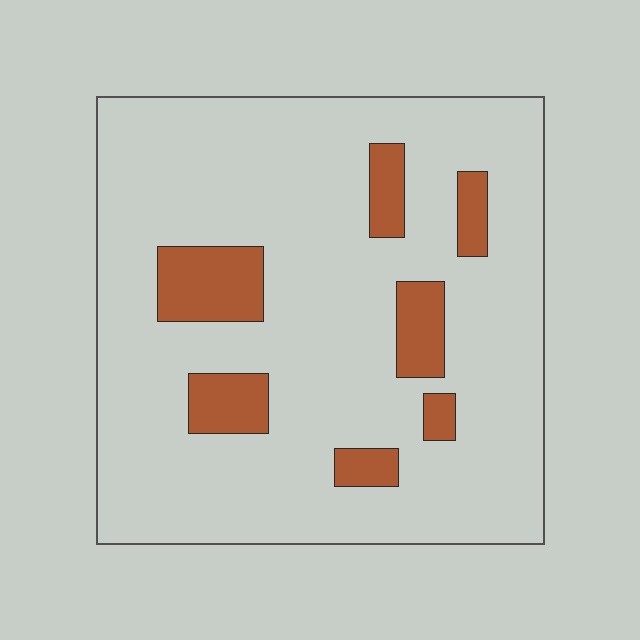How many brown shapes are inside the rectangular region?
7.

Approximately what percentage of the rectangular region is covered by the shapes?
Approximately 15%.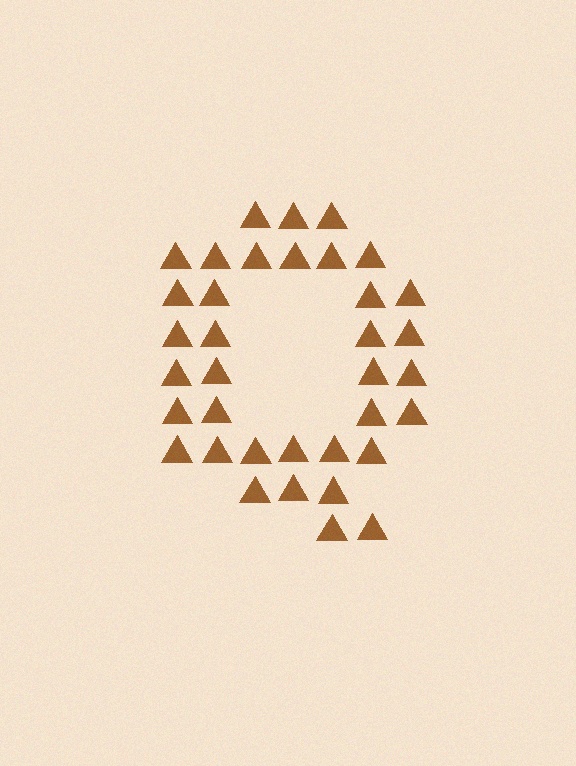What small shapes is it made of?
It is made of small triangles.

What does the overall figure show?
The overall figure shows the letter Q.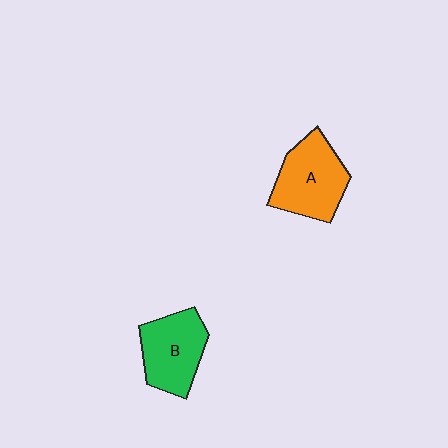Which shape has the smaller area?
Shape B (green).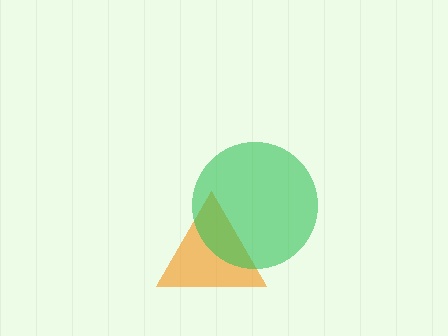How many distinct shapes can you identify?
There are 2 distinct shapes: an orange triangle, a green circle.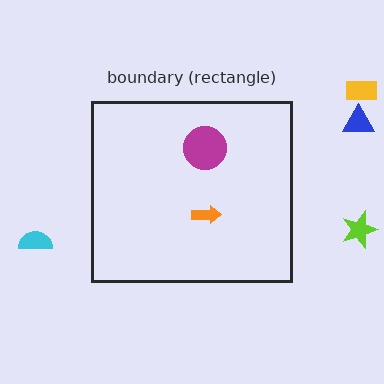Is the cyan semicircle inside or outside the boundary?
Outside.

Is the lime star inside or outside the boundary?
Outside.